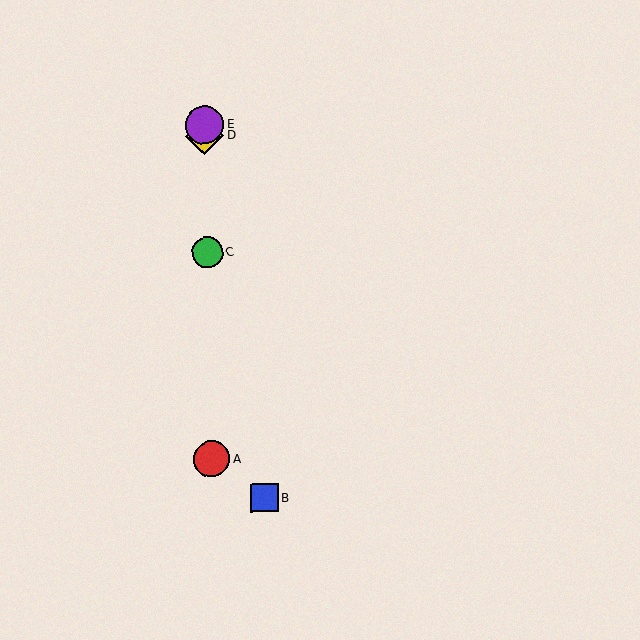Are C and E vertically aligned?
Yes, both are at x≈207.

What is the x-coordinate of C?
Object C is at x≈207.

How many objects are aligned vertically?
4 objects (A, C, D, E) are aligned vertically.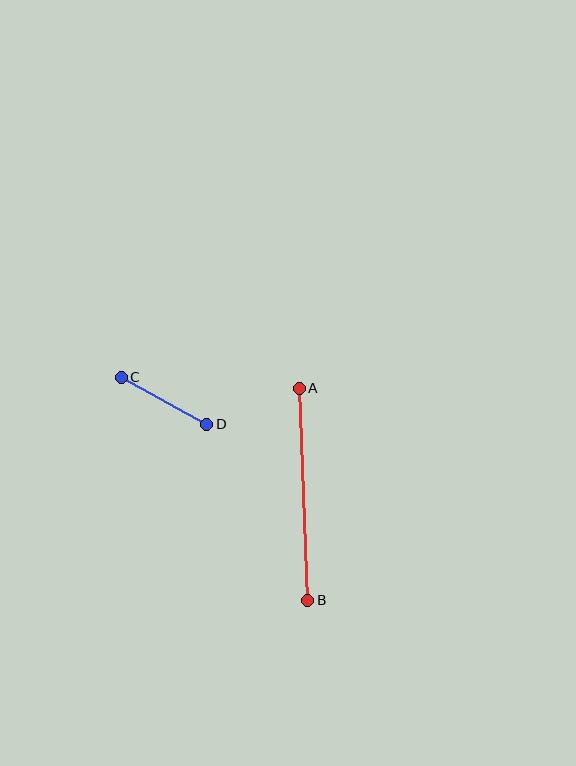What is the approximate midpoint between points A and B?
The midpoint is at approximately (303, 494) pixels.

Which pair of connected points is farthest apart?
Points A and B are farthest apart.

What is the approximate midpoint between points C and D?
The midpoint is at approximately (164, 401) pixels.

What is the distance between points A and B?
The distance is approximately 212 pixels.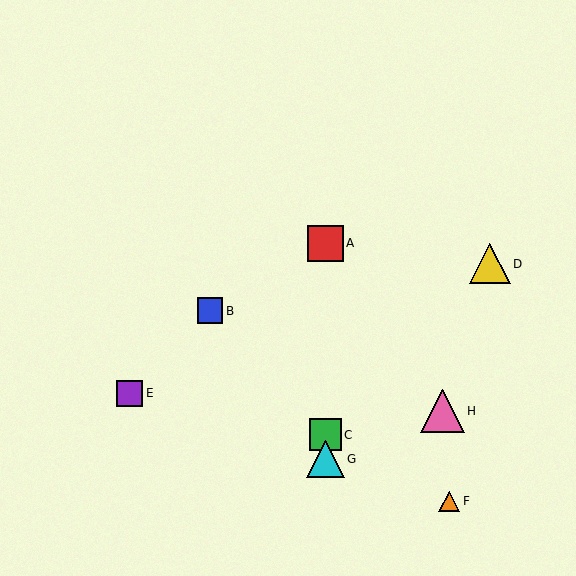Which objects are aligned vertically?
Objects A, C, G are aligned vertically.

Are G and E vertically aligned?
No, G is at x≈325 and E is at x≈130.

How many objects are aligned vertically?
3 objects (A, C, G) are aligned vertically.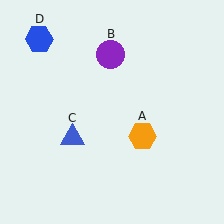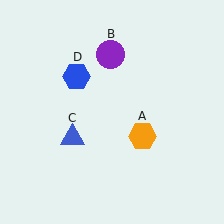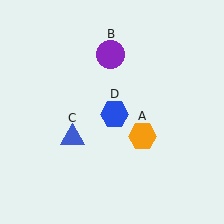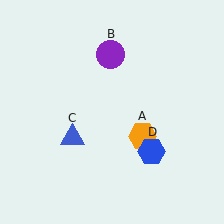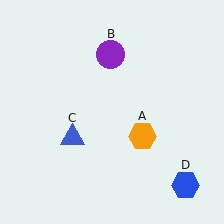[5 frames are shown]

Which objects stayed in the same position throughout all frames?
Orange hexagon (object A) and purple circle (object B) and blue triangle (object C) remained stationary.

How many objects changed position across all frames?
1 object changed position: blue hexagon (object D).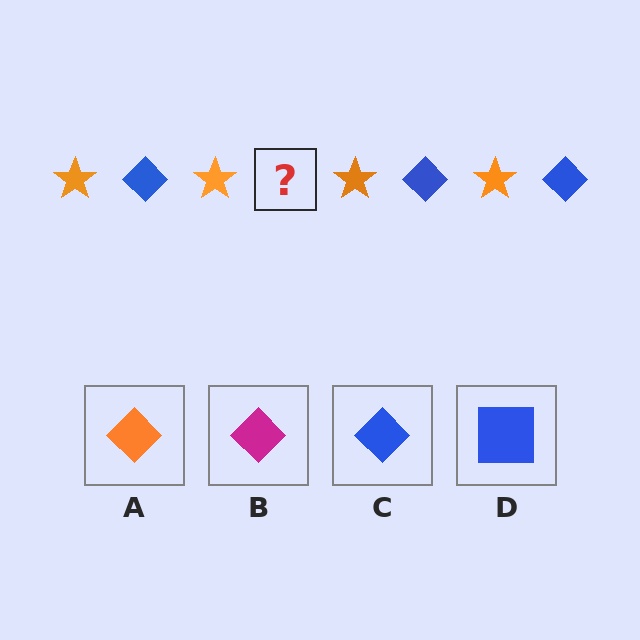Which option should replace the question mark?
Option C.